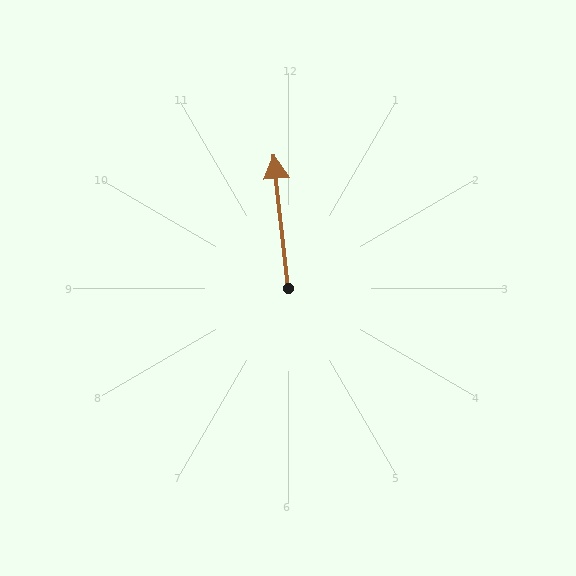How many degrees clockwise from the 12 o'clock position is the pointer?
Approximately 354 degrees.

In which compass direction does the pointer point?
North.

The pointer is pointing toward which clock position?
Roughly 12 o'clock.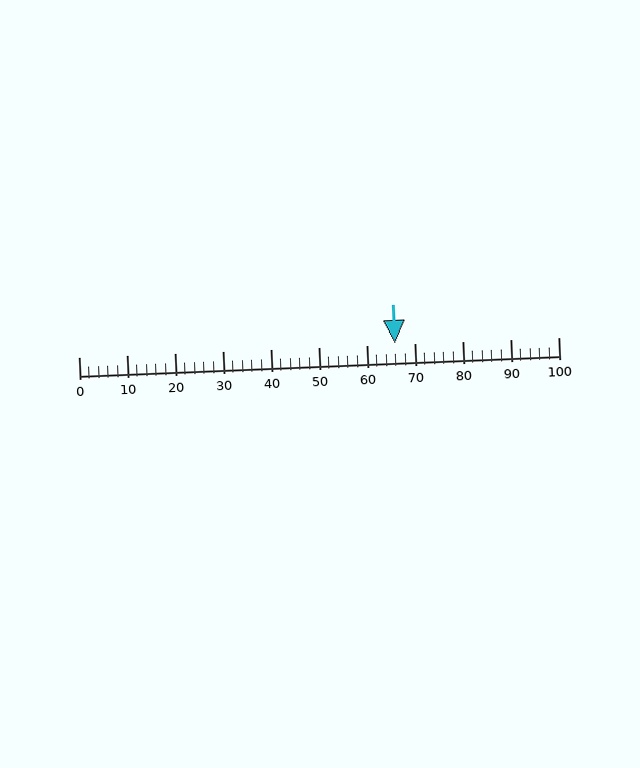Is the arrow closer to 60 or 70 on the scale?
The arrow is closer to 70.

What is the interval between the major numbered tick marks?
The major tick marks are spaced 10 units apart.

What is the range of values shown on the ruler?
The ruler shows values from 0 to 100.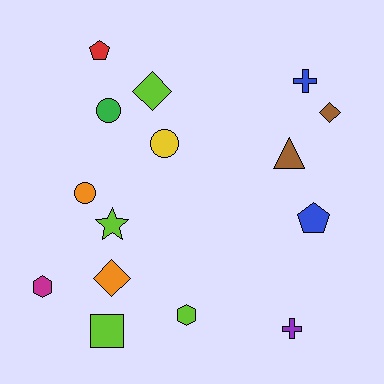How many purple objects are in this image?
There is 1 purple object.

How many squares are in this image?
There is 1 square.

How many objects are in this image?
There are 15 objects.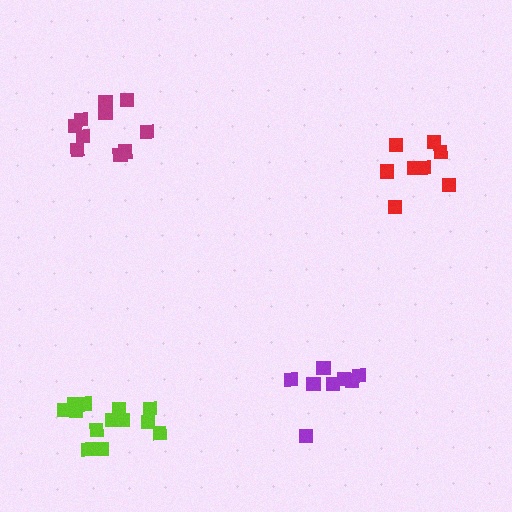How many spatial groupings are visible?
There are 4 spatial groupings.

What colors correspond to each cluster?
The clusters are colored: red, lime, purple, magenta.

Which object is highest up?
The magenta cluster is topmost.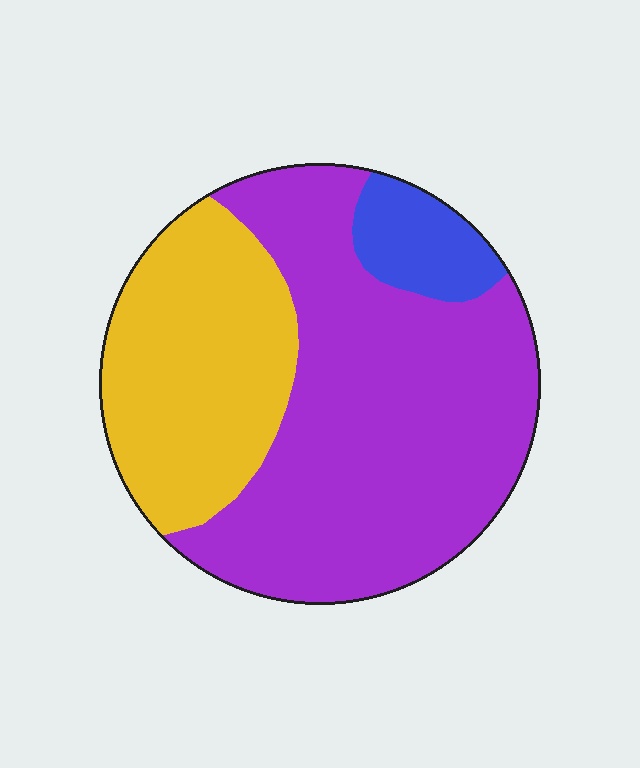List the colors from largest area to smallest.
From largest to smallest: purple, yellow, blue.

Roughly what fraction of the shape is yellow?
Yellow takes up about one third (1/3) of the shape.